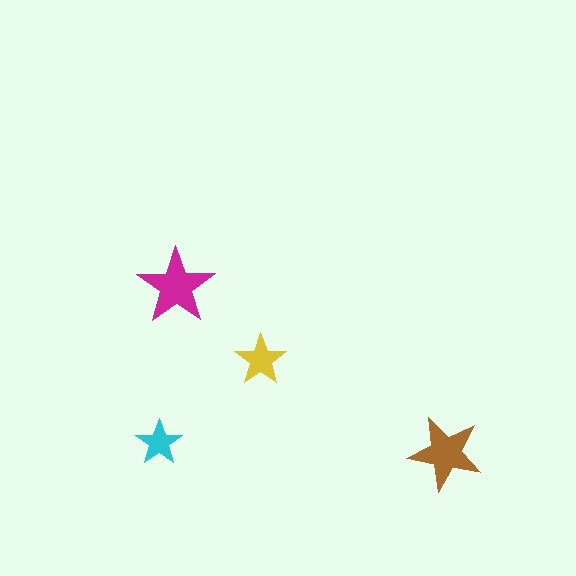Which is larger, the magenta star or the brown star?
The magenta one.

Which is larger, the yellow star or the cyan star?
The yellow one.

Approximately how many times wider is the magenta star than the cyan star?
About 1.5 times wider.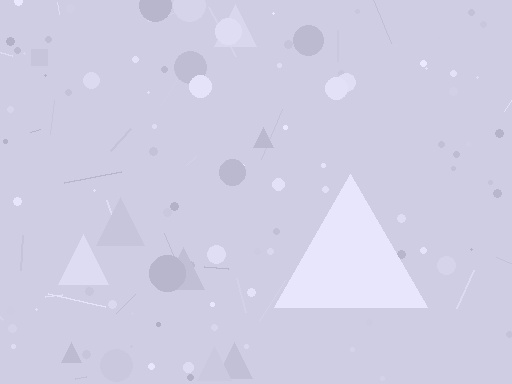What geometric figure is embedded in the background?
A triangle is embedded in the background.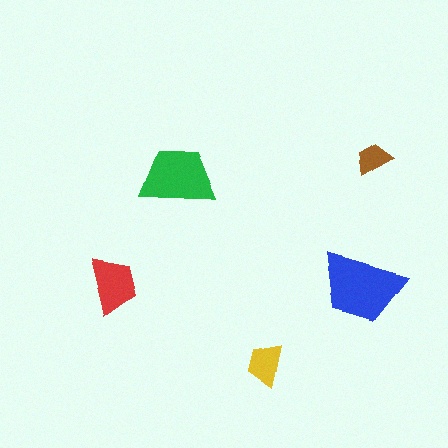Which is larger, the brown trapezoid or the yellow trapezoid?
The yellow one.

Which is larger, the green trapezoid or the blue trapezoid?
The blue one.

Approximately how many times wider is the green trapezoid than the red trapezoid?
About 1.5 times wider.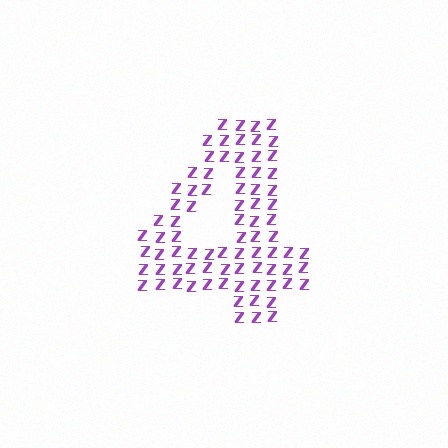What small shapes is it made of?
It is made of small letter Z's.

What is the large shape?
The large shape is the digit 4.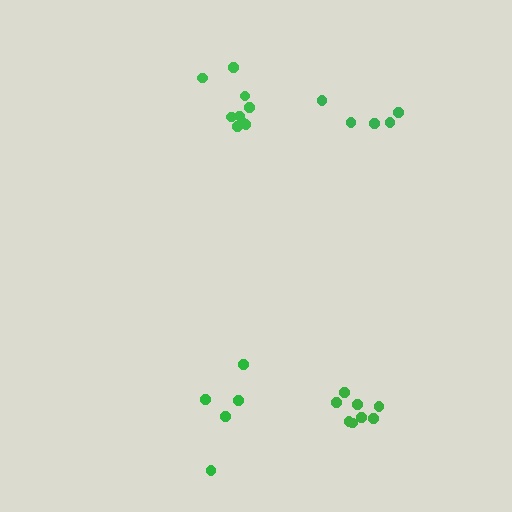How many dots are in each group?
Group 1: 8 dots, Group 2: 5 dots, Group 3: 5 dots, Group 4: 9 dots (27 total).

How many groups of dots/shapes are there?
There are 4 groups.